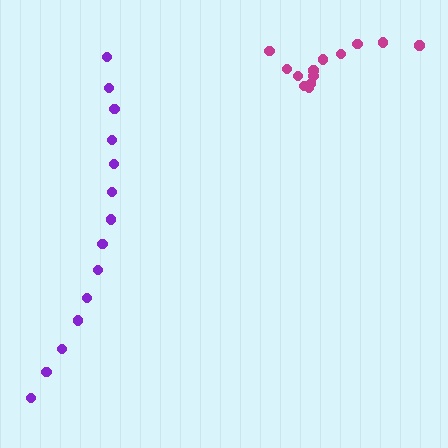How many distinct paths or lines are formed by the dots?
There are 2 distinct paths.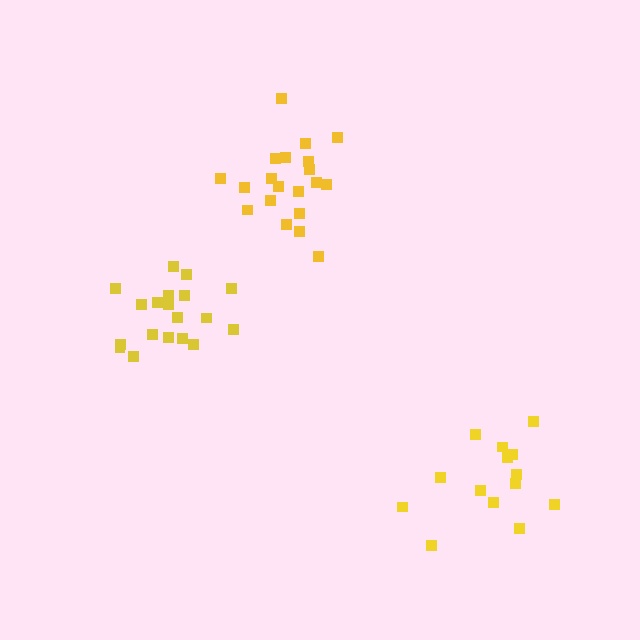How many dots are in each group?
Group 1: 20 dots, Group 2: 14 dots, Group 3: 19 dots (53 total).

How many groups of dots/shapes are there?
There are 3 groups.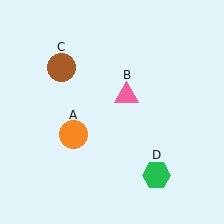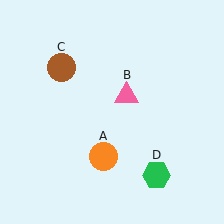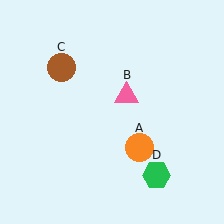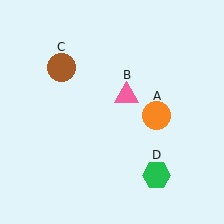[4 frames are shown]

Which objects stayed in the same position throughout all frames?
Pink triangle (object B) and brown circle (object C) and green hexagon (object D) remained stationary.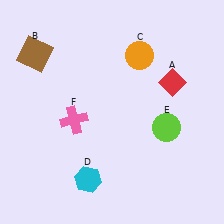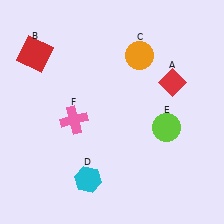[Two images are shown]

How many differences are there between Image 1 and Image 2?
There is 1 difference between the two images.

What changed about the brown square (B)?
In Image 1, B is brown. In Image 2, it changed to red.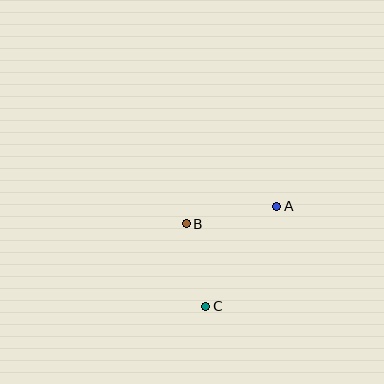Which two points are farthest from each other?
Points A and C are farthest from each other.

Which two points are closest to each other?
Points B and C are closest to each other.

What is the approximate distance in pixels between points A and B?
The distance between A and B is approximately 93 pixels.